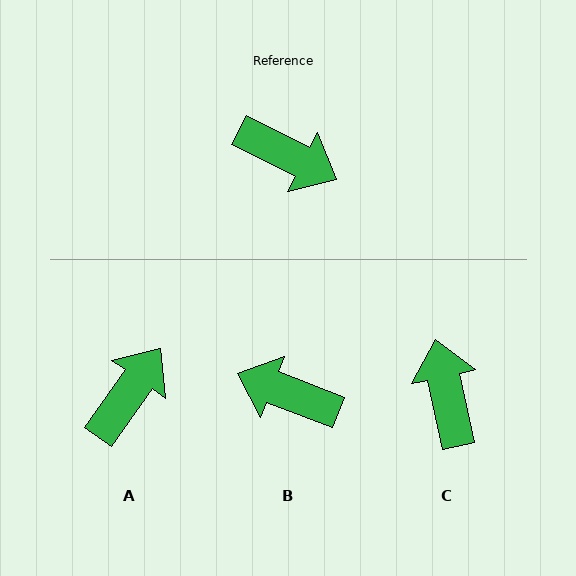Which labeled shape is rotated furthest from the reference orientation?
B, about 174 degrees away.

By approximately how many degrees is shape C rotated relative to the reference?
Approximately 129 degrees counter-clockwise.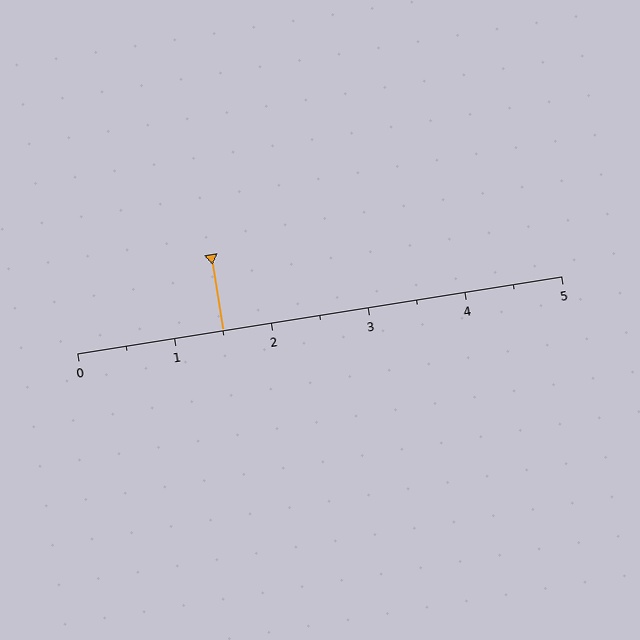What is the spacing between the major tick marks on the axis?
The major ticks are spaced 1 apart.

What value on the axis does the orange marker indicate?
The marker indicates approximately 1.5.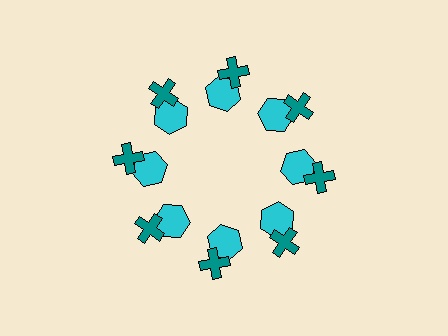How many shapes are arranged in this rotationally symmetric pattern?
There are 16 shapes, arranged in 8 groups of 2.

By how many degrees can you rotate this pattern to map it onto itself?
The pattern maps onto itself every 45 degrees of rotation.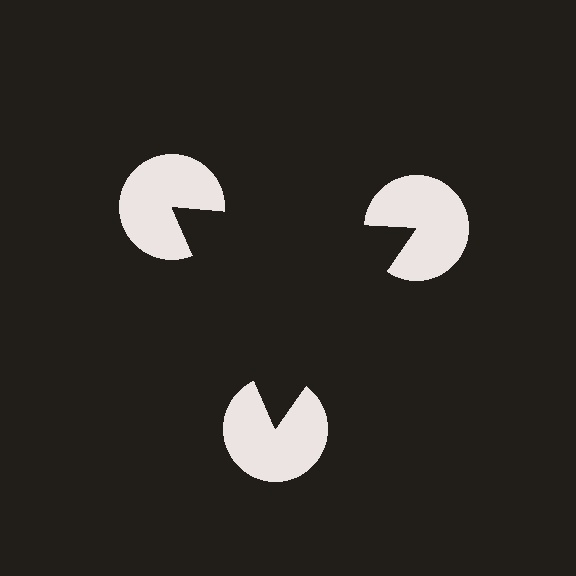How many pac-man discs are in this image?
There are 3 — one at each vertex of the illusory triangle.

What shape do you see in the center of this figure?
An illusory triangle — its edges are inferred from the aligned wedge cuts in the pac-man discs, not physically drawn.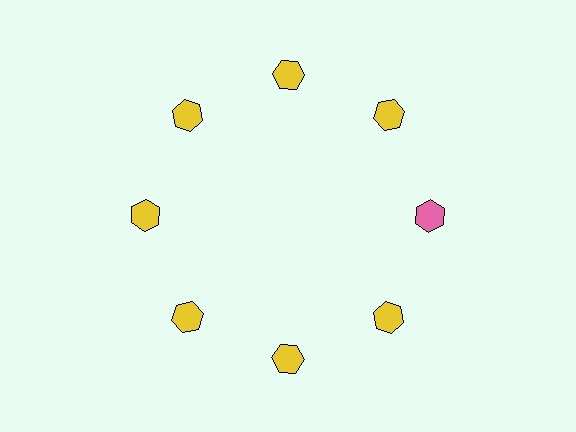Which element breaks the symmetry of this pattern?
The pink hexagon at roughly the 3 o'clock position breaks the symmetry. All other shapes are yellow hexagons.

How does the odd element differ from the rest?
It has a different color: pink instead of yellow.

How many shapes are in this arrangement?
There are 8 shapes arranged in a ring pattern.